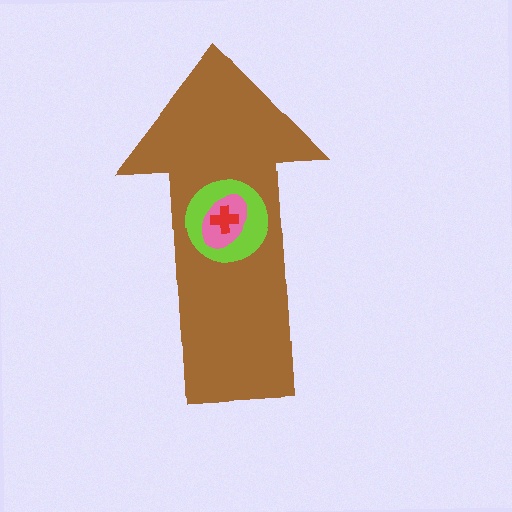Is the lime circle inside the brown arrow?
Yes.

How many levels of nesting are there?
4.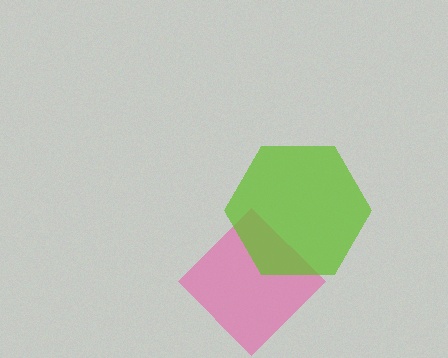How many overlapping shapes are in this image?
There are 2 overlapping shapes in the image.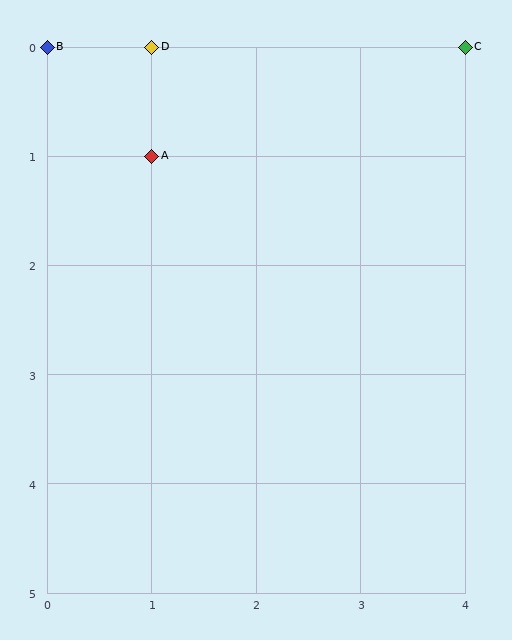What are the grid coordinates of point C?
Point C is at grid coordinates (4, 0).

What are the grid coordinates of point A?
Point A is at grid coordinates (1, 1).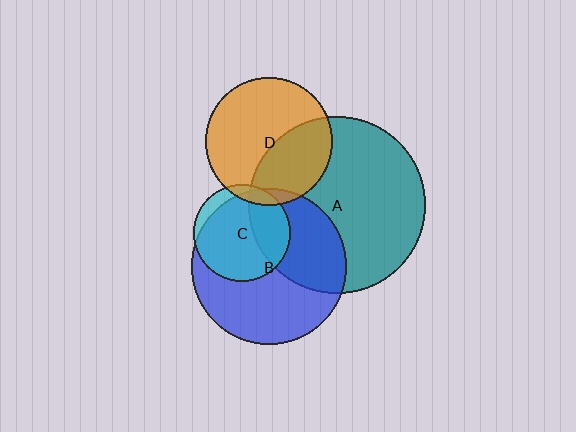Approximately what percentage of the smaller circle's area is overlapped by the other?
Approximately 40%.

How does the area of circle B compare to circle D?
Approximately 1.5 times.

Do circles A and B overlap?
Yes.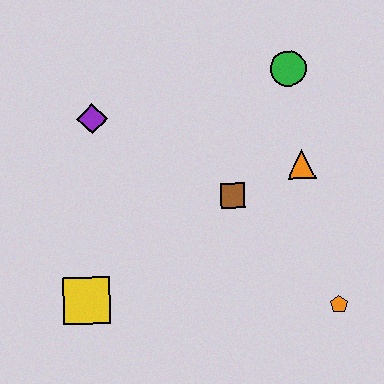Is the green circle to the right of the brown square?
Yes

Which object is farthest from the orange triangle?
The yellow square is farthest from the orange triangle.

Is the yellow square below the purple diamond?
Yes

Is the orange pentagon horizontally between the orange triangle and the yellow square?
No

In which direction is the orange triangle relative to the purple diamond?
The orange triangle is to the right of the purple diamond.